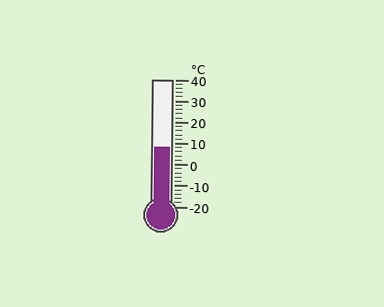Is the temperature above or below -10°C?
The temperature is above -10°C.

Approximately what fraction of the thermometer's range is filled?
The thermometer is filled to approximately 45% of its range.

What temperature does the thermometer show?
The thermometer shows approximately 8°C.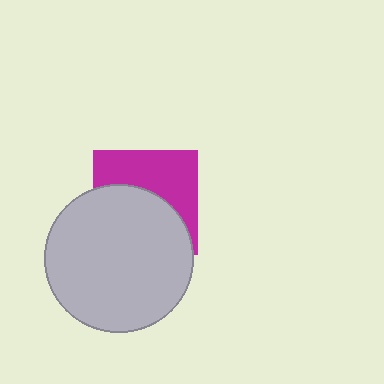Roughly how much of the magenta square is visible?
About half of it is visible (roughly 46%).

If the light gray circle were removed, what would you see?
You would see the complete magenta square.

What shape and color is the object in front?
The object in front is a light gray circle.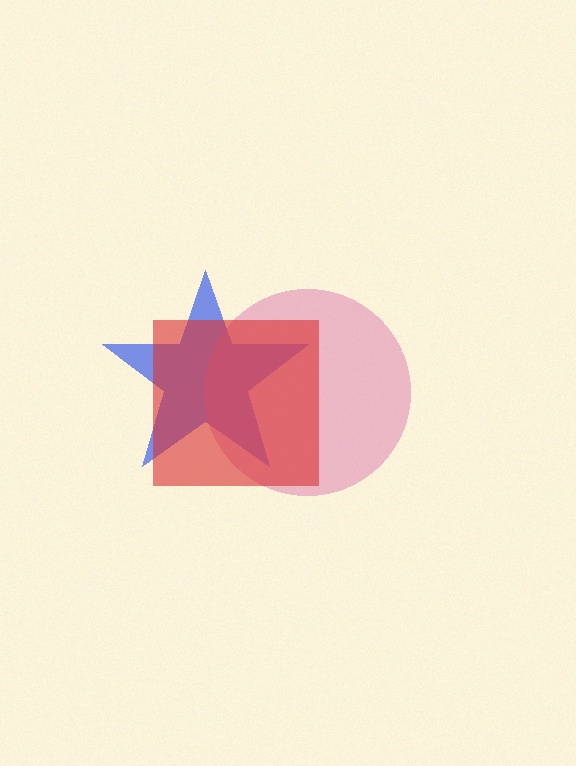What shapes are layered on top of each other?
The layered shapes are: a blue star, a pink circle, a red square.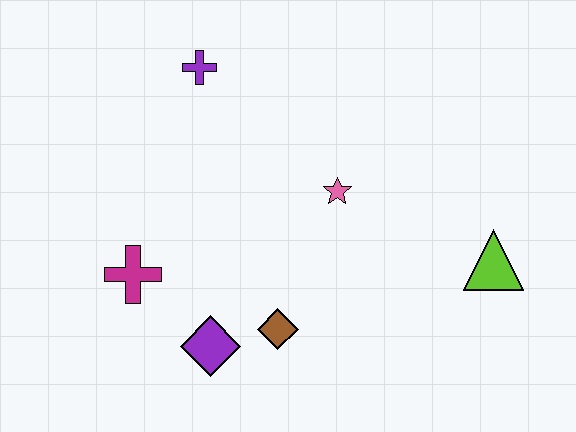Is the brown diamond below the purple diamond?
No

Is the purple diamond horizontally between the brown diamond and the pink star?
No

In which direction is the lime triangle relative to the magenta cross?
The lime triangle is to the right of the magenta cross.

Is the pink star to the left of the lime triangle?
Yes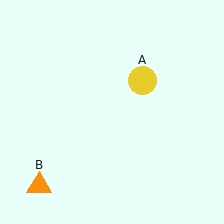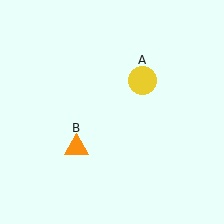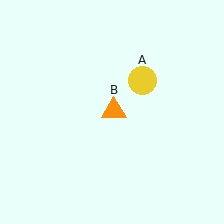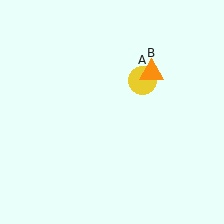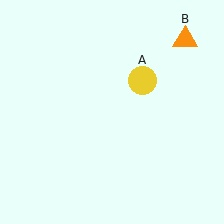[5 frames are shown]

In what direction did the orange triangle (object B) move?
The orange triangle (object B) moved up and to the right.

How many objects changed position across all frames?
1 object changed position: orange triangle (object B).